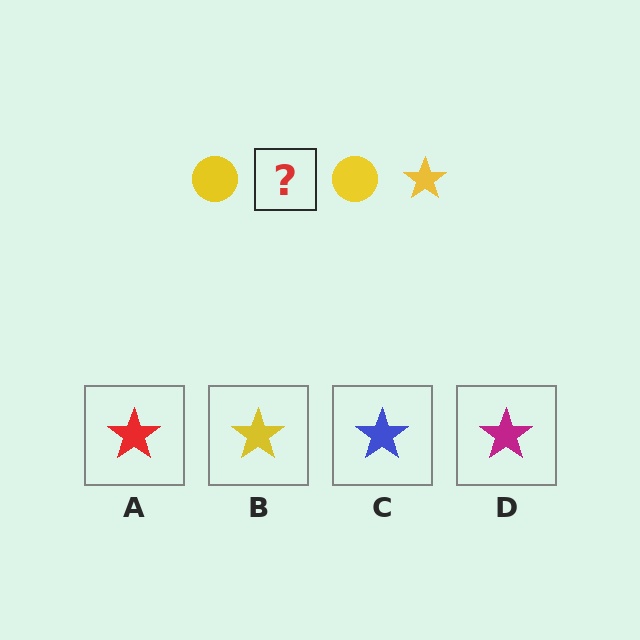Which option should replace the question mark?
Option B.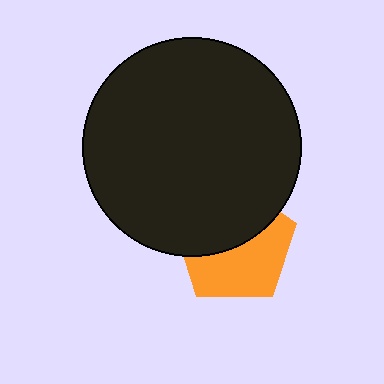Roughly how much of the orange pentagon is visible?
About half of it is visible (roughly 52%).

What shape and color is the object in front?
The object in front is a black circle.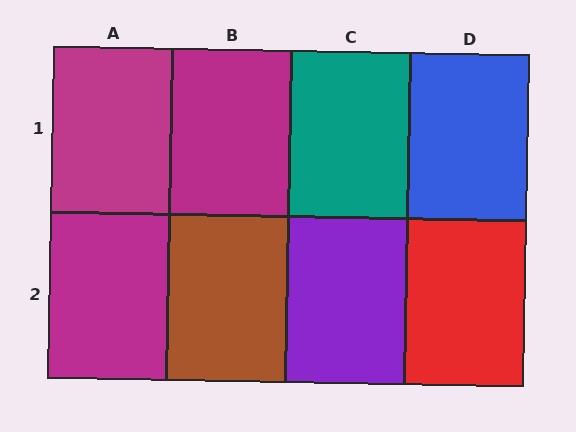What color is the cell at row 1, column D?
Blue.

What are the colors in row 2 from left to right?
Magenta, brown, purple, red.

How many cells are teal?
1 cell is teal.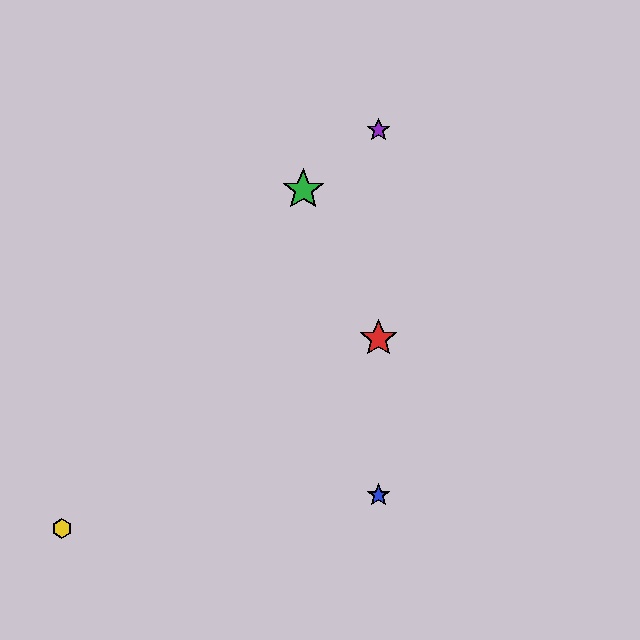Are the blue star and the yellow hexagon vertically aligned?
No, the blue star is at x≈379 and the yellow hexagon is at x≈62.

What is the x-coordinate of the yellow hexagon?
The yellow hexagon is at x≈62.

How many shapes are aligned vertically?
3 shapes (the red star, the blue star, the purple star) are aligned vertically.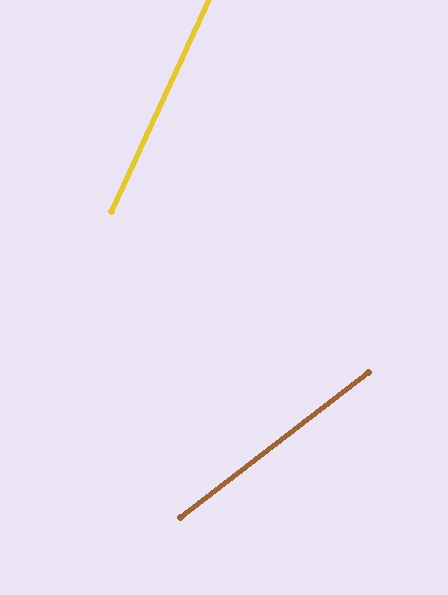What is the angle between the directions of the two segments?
Approximately 28 degrees.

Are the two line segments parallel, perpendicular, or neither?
Neither parallel nor perpendicular — they differ by about 28°.